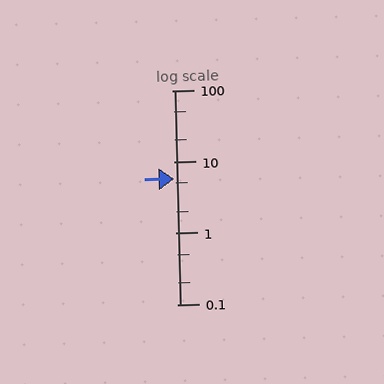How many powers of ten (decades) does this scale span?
The scale spans 3 decades, from 0.1 to 100.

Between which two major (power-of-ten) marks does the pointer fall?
The pointer is between 1 and 10.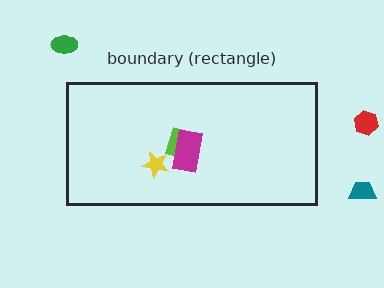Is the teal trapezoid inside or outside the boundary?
Outside.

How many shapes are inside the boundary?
3 inside, 3 outside.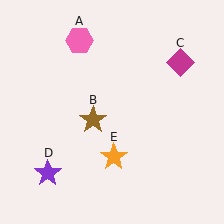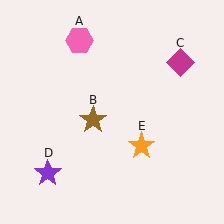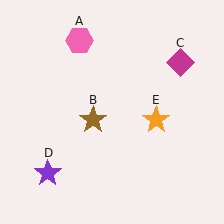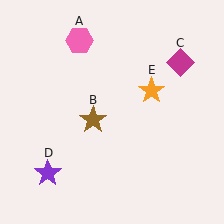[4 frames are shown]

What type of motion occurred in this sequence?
The orange star (object E) rotated counterclockwise around the center of the scene.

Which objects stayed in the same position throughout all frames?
Pink hexagon (object A) and brown star (object B) and magenta diamond (object C) and purple star (object D) remained stationary.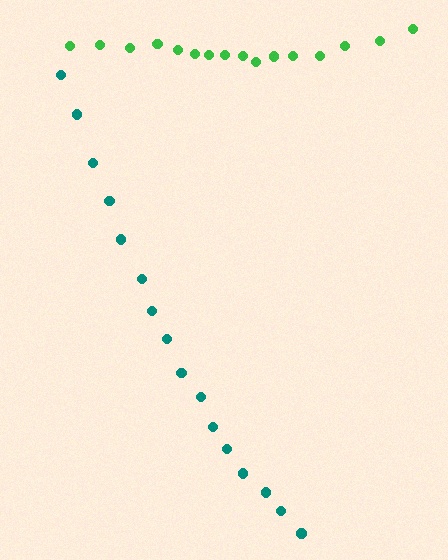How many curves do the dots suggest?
There are 2 distinct paths.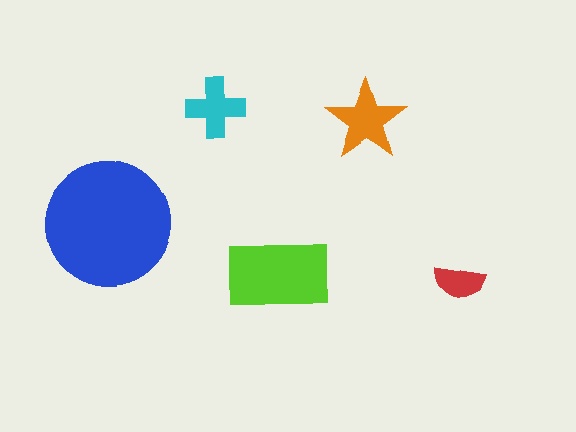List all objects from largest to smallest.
The blue circle, the lime rectangle, the orange star, the cyan cross, the red semicircle.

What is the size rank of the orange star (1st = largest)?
3rd.